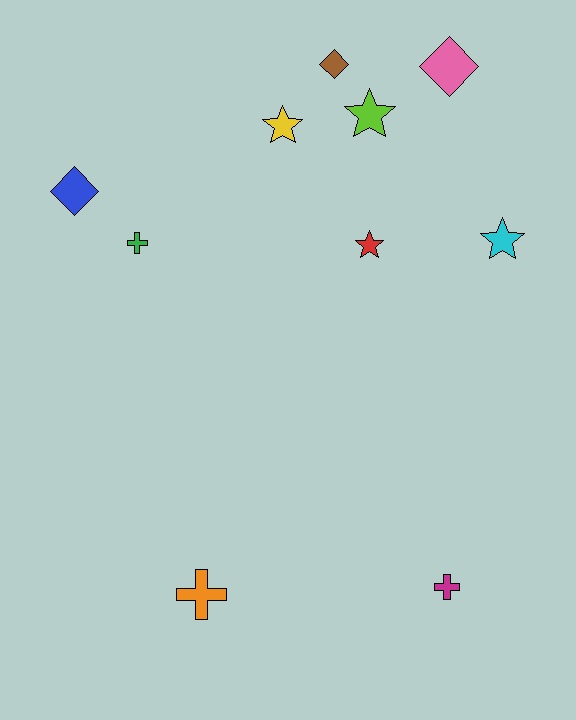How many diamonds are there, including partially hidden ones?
There are 3 diamonds.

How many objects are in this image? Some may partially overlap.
There are 10 objects.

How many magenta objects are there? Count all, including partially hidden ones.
There is 1 magenta object.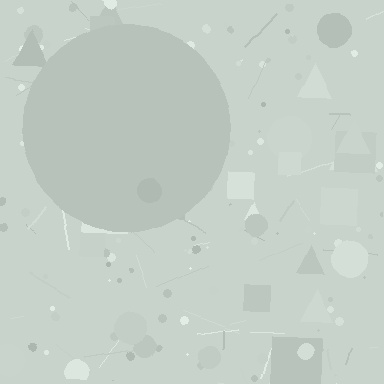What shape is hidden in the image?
A circle is hidden in the image.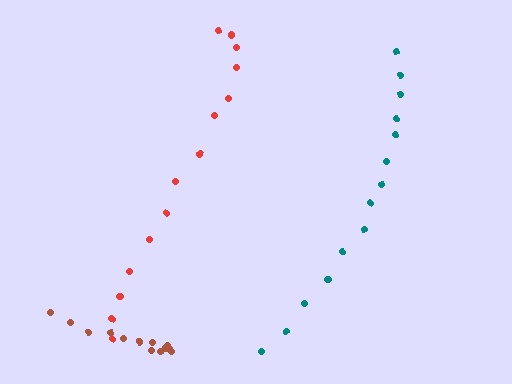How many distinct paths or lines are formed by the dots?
There are 3 distinct paths.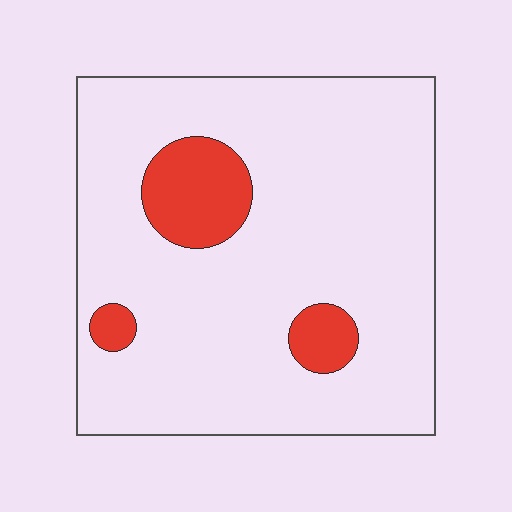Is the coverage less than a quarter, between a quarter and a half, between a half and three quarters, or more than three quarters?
Less than a quarter.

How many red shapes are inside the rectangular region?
3.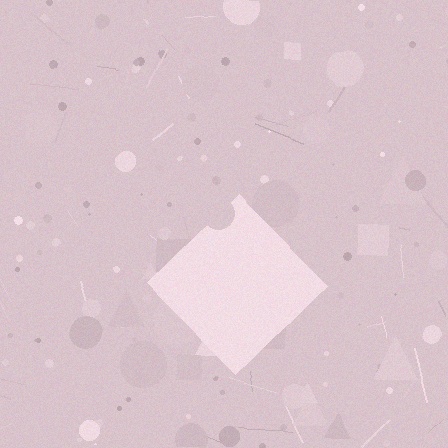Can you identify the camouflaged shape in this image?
The camouflaged shape is a diamond.